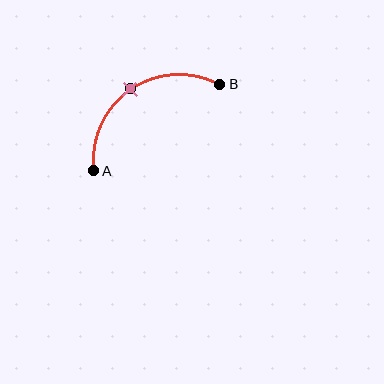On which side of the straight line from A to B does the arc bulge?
The arc bulges above and to the left of the straight line connecting A and B.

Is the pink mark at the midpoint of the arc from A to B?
Yes. The pink mark lies on the arc at equal arc-length from both A and B — it is the arc midpoint.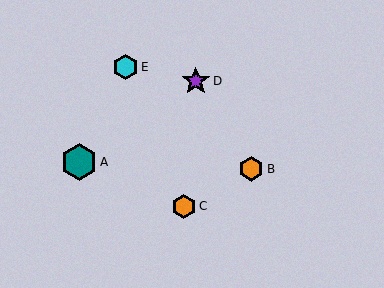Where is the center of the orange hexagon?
The center of the orange hexagon is at (184, 206).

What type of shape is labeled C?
Shape C is an orange hexagon.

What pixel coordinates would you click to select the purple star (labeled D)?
Click at (196, 81) to select the purple star D.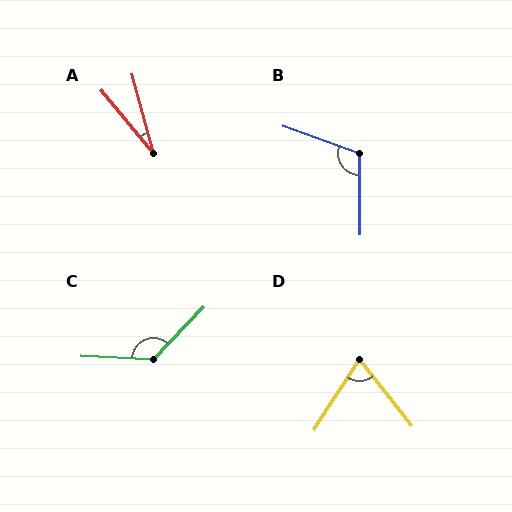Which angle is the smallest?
A, at approximately 24 degrees.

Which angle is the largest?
C, at approximately 131 degrees.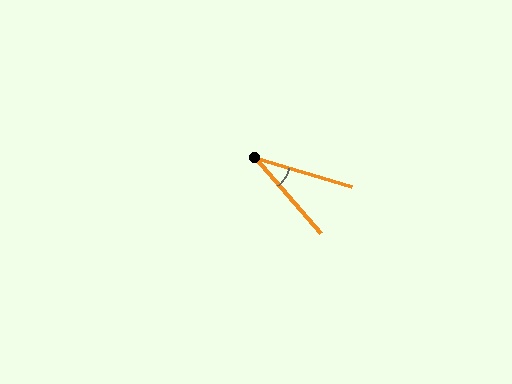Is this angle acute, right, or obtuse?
It is acute.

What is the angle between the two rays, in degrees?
Approximately 32 degrees.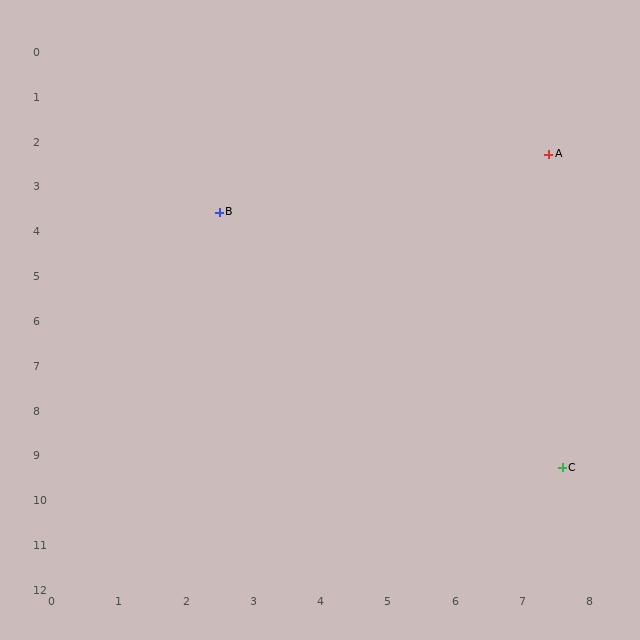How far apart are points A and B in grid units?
Points A and B are about 5.1 grid units apart.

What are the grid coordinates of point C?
Point C is at approximately (7.6, 9.3).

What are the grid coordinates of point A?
Point A is at approximately (7.4, 2.3).